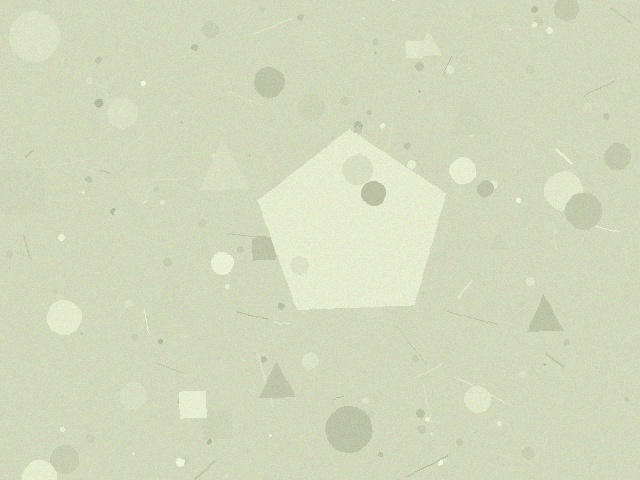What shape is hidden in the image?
A pentagon is hidden in the image.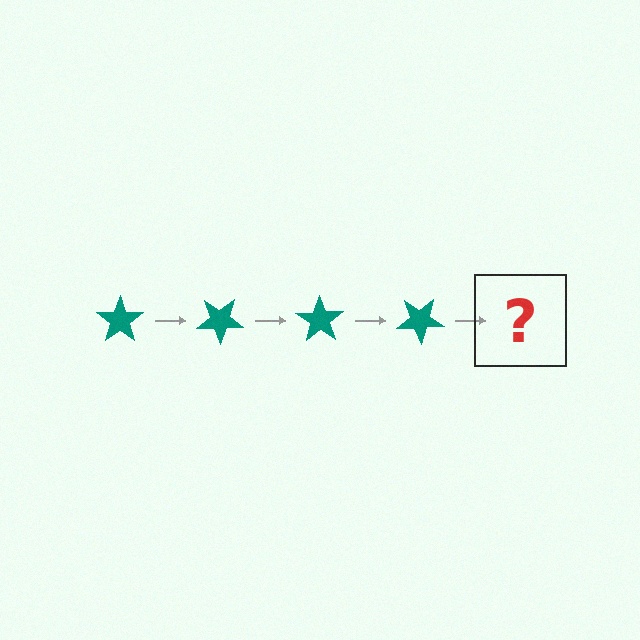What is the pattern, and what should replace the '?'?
The pattern is that the star rotates 35 degrees each step. The '?' should be a teal star rotated 140 degrees.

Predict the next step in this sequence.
The next step is a teal star rotated 140 degrees.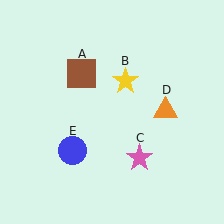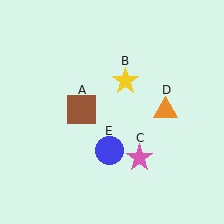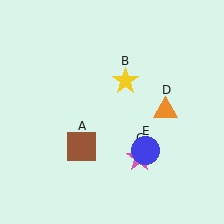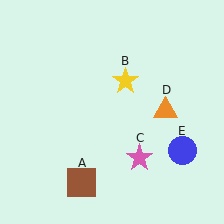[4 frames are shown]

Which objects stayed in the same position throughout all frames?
Yellow star (object B) and pink star (object C) and orange triangle (object D) remained stationary.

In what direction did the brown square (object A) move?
The brown square (object A) moved down.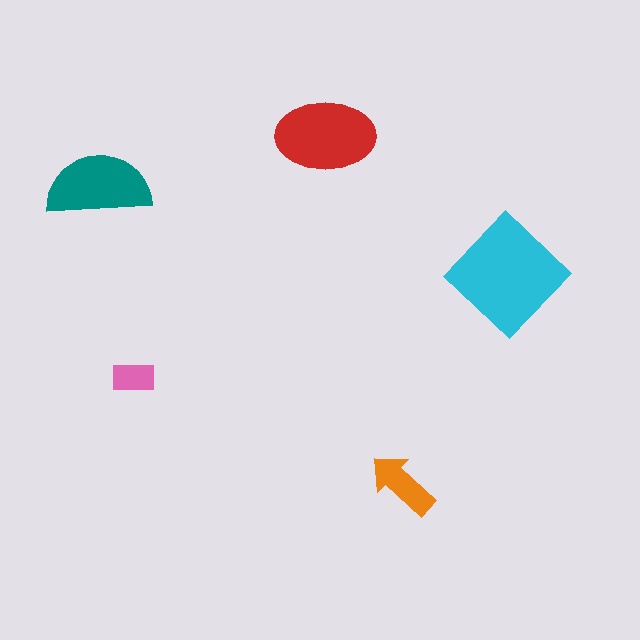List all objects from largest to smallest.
The cyan diamond, the red ellipse, the teal semicircle, the orange arrow, the pink rectangle.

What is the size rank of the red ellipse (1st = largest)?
2nd.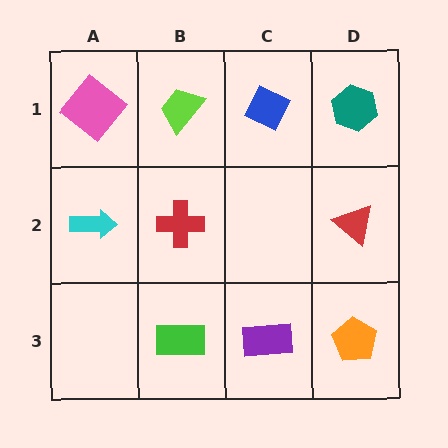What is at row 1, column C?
A blue diamond.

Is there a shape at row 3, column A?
No, that cell is empty.